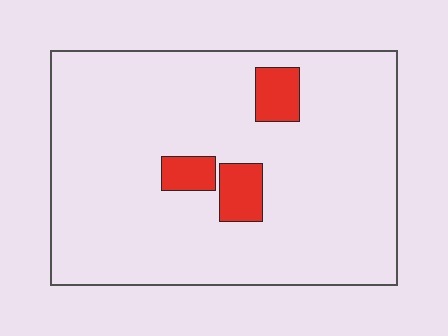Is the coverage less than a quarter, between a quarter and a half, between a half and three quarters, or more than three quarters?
Less than a quarter.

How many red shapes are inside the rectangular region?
3.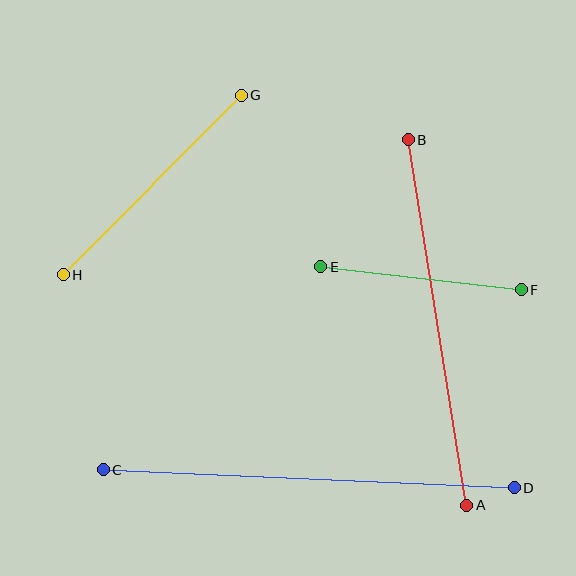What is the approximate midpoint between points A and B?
The midpoint is at approximately (438, 323) pixels.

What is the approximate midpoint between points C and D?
The midpoint is at approximately (309, 479) pixels.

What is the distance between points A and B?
The distance is approximately 370 pixels.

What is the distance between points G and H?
The distance is approximately 253 pixels.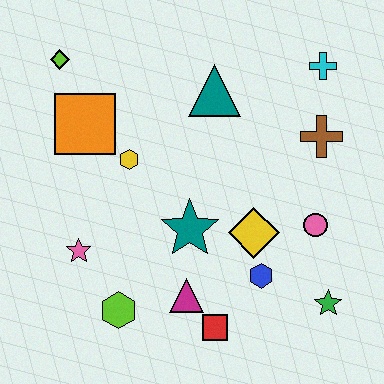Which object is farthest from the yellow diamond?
The lime diamond is farthest from the yellow diamond.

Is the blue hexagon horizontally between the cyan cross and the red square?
Yes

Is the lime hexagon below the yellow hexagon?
Yes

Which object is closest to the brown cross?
The cyan cross is closest to the brown cross.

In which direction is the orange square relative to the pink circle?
The orange square is to the left of the pink circle.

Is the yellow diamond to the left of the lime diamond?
No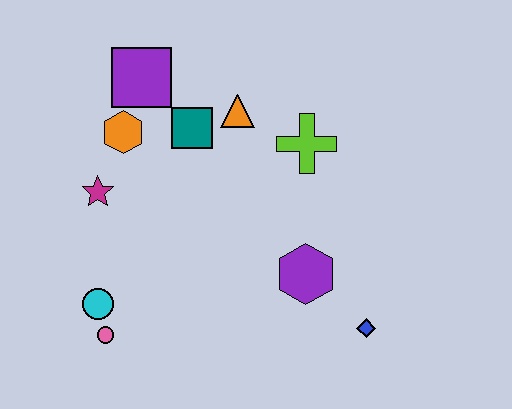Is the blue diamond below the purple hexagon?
Yes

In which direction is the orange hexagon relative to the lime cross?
The orange hexagon is to the left of the lime cross.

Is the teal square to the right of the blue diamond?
No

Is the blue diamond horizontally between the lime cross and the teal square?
No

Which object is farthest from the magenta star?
The blue diamond is farthest from the magenta star.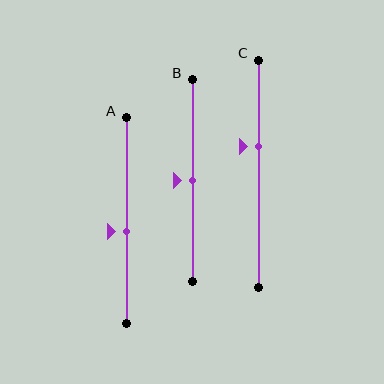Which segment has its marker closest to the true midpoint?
Segment B has its marker closest to the true midpoint.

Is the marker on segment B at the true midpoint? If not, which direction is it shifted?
Yes, the marker on segment B is at the true midpoint.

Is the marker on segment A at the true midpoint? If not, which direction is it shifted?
No, the marker on segment A is shifted downward by about 5% of the segment length.